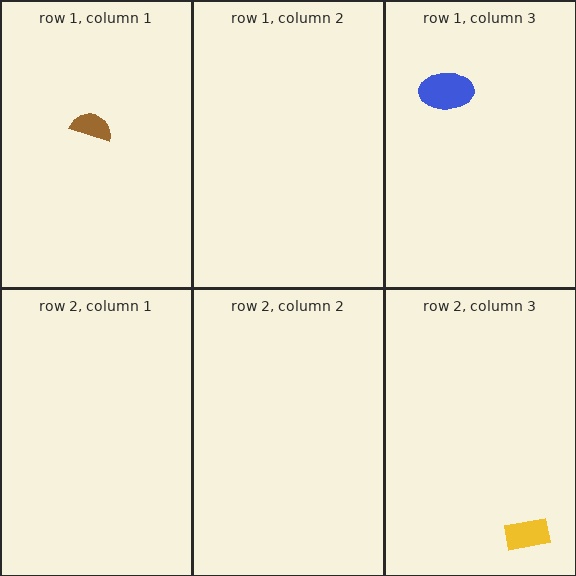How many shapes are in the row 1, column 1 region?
1.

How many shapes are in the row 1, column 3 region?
1.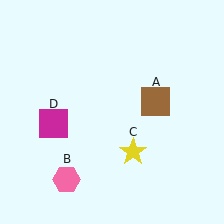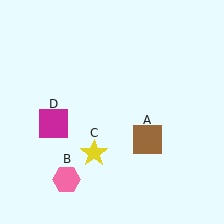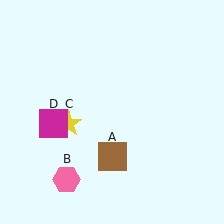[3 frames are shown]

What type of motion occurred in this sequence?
The brown square (object A), yellow star (object C) rotated clockwise around the center of the scene.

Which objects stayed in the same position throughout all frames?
Pink hexagon (object B) and magenta square (object D) remained stationary.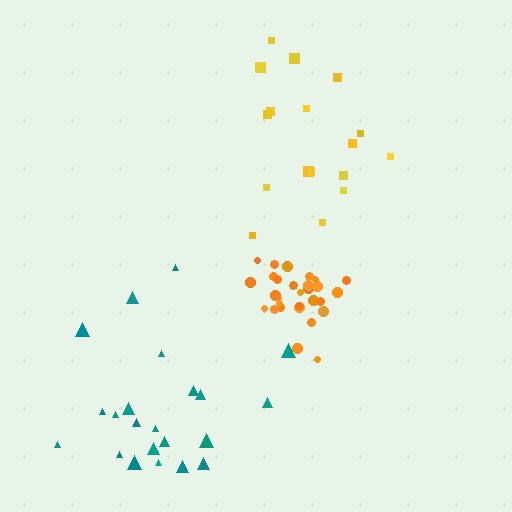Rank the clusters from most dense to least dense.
orange, teal, yellow.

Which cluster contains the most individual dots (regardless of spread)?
Orange (29).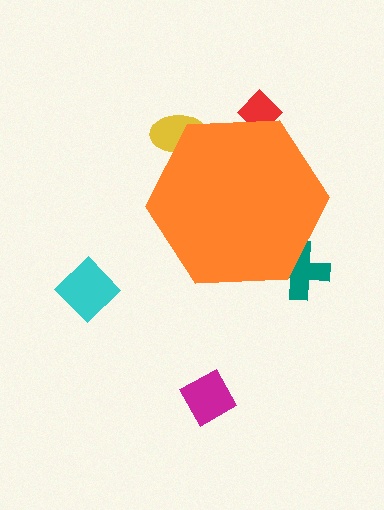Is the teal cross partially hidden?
Yes, the teal cross is partially hidden behind the orange hexagon.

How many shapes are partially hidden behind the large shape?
3 shapes are partially hidden.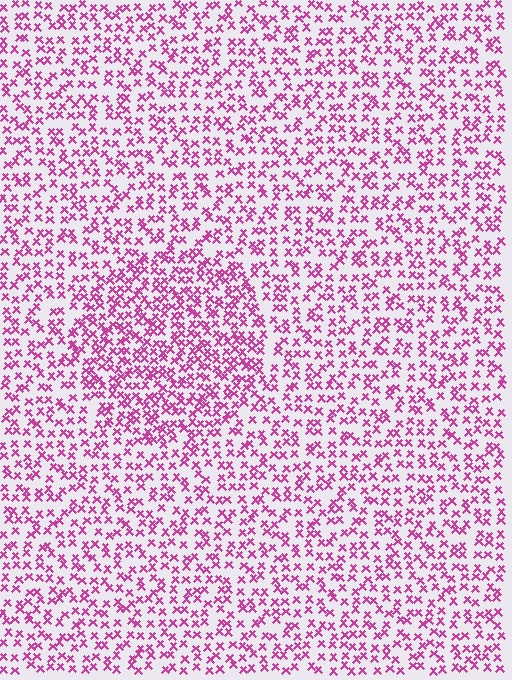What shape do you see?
I see a circle.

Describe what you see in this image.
The image contains small magenta elements arranged at two different densities. A circle-shaped region is visible where the elements are more densely packed than the surrounding area.